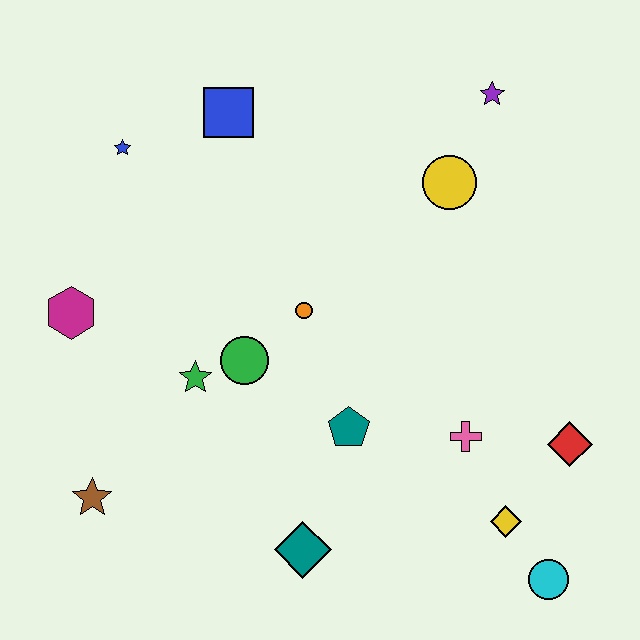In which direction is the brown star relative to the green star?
The brown star is below the green star.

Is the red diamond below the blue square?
Yes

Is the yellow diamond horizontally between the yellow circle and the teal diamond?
No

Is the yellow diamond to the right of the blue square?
Yes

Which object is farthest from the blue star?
The cyan circle is farthest from the blue star.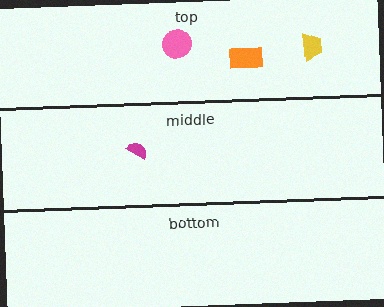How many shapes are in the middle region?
1.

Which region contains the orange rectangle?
The top region.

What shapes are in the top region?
The yellow trapezoid, the pink circle, the orange rectangle.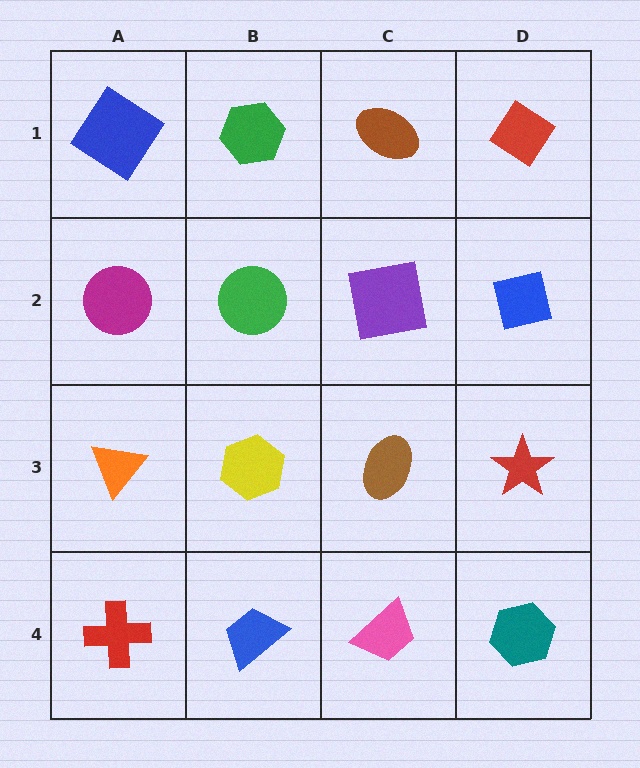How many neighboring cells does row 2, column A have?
3.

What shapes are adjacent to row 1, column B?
A green circle (row 2, column B), a blue diamond (row 1, column A), a brown ellipse (row 1, column C).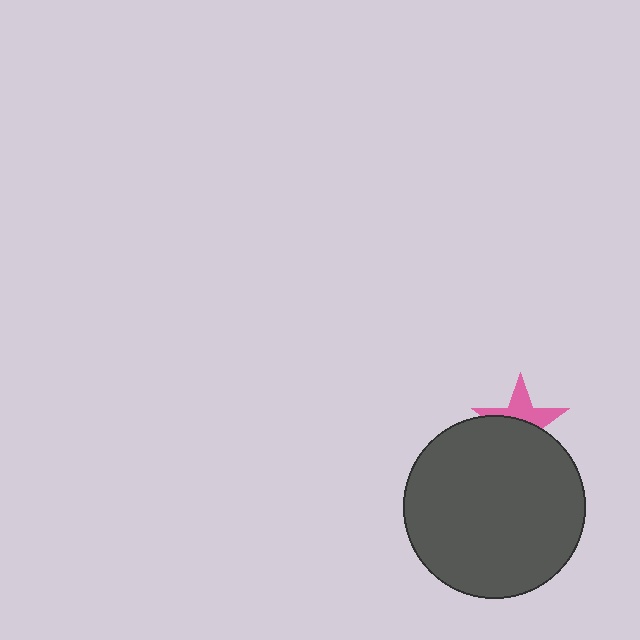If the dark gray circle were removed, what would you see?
You would see the complete pink star.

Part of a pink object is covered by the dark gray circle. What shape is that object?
It is a star.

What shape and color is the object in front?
The object in front is a dark gray circle.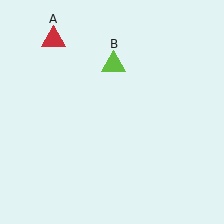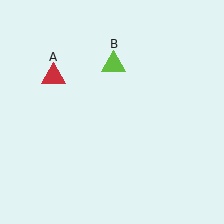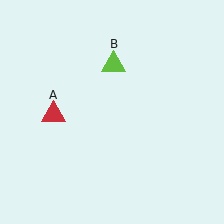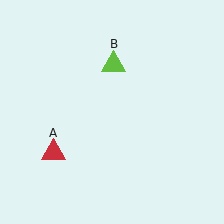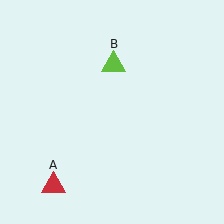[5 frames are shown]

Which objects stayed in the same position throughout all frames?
Lime triangle (object B) remained stationary.